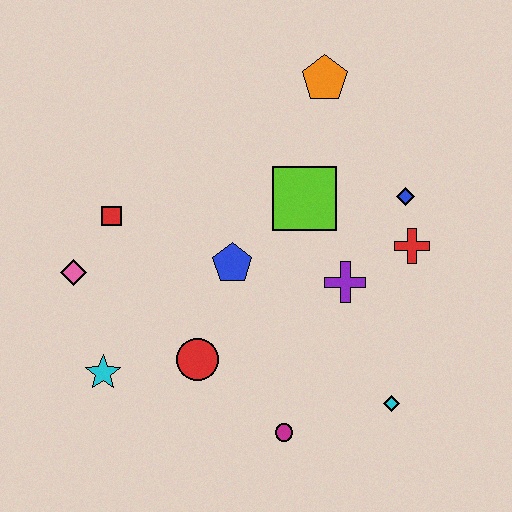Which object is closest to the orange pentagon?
The lime square is closest to the orange pentagon.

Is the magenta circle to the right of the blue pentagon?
Yes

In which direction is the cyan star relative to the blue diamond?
The cyan star is to the left of the blue diamond.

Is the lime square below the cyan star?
No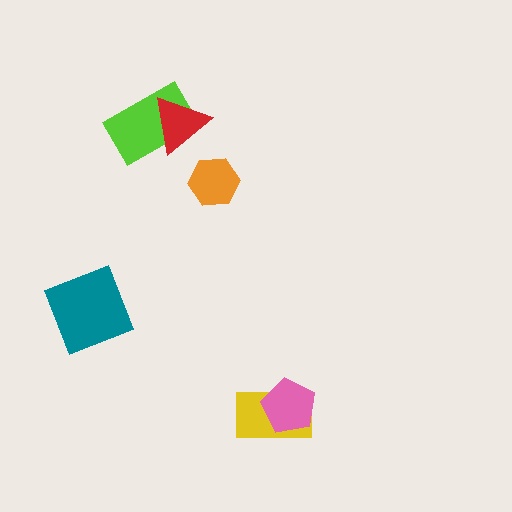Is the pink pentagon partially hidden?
No, no other shape covers it.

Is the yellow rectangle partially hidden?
Yes, it is partially covered by another shape.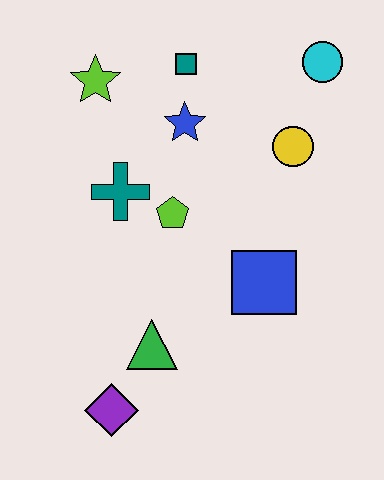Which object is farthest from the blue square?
The lime star is farthest from the blue square.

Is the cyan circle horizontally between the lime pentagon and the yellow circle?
No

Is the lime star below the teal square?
Yes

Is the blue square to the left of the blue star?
No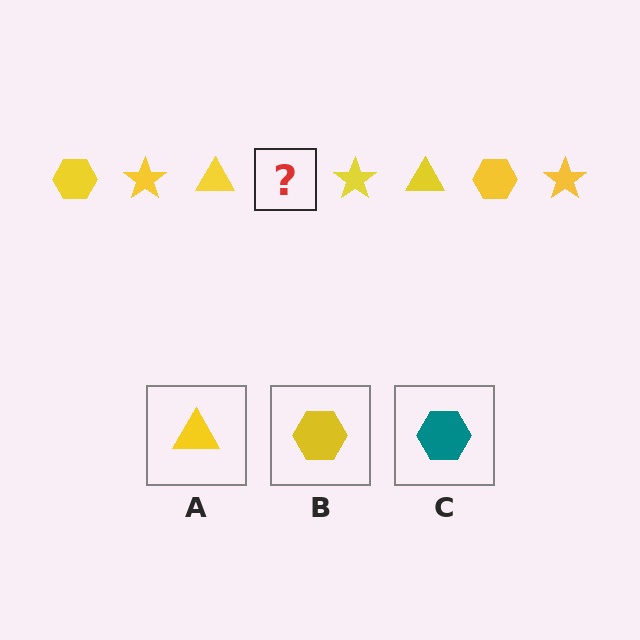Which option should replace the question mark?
Option B.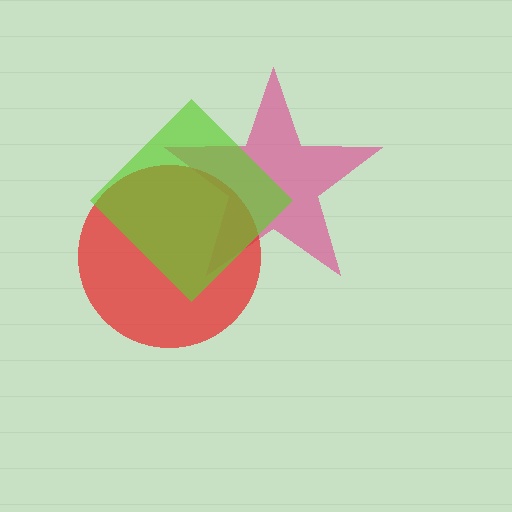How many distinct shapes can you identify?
There are 3 distinct shapes: a pink star, a red circle, a lime diamond.